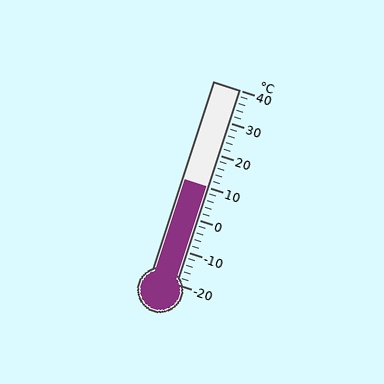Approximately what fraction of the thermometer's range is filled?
The thermometer is filled to approximately 50% of its range.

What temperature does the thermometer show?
The thermometer shows approximately 10°C.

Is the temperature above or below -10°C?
The temperature is above -10°C.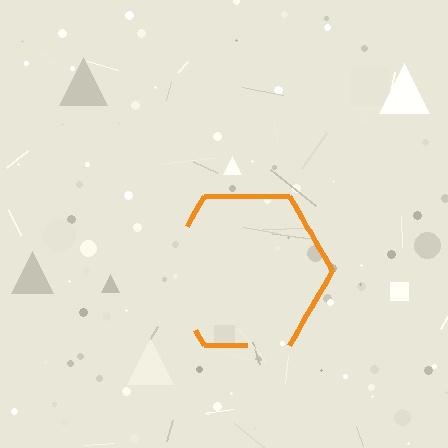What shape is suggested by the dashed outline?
The dashed outline suggests a hexagon.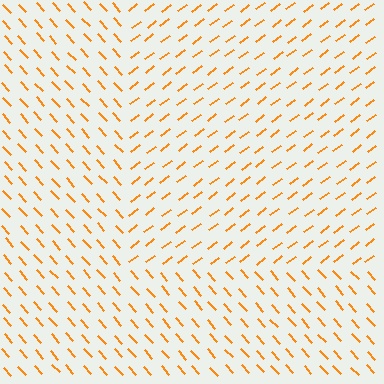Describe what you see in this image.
The image is filled with small orange line segments. A rectangle region in the image has lines oriented differently from the surrounding lines, creating a visible texture boundary.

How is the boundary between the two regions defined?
The boundary is defined purely by a change in line orientation (approximately 85 degrees difference). All lines are the same color and thickness.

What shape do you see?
I see a rectangle.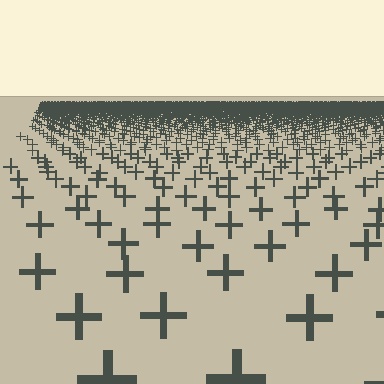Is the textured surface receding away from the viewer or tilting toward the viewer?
The surface is receding away from the viewer. Texture elements get smaller and denser toward the top.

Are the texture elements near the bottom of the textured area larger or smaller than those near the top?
Larger. Near the bottom, elements are closer to the viewer and appear at a bigger on-screen size.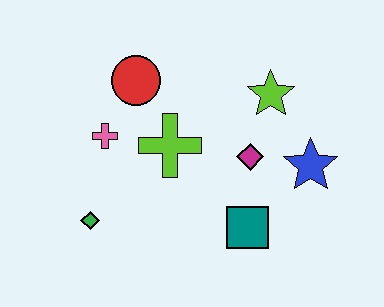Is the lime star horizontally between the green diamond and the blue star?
Yes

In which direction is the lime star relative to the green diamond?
The lime star is to the right of the green diamond.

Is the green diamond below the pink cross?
Yes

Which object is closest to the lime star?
The magenta diamond is closest to the lime star.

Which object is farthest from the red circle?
The blue star is farthest from the red circle.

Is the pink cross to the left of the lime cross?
Yes